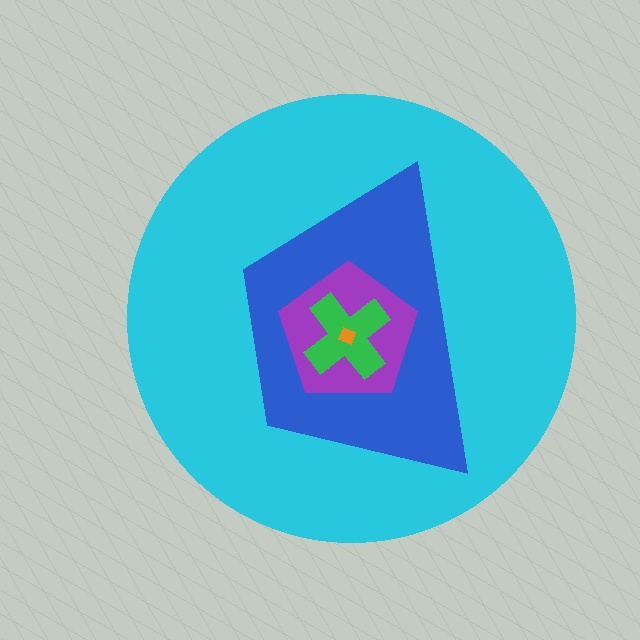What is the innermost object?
The orange diamond.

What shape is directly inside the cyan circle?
The blue trapezoid.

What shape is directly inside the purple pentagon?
The green cross.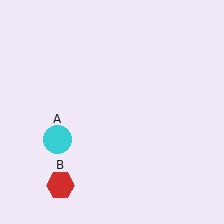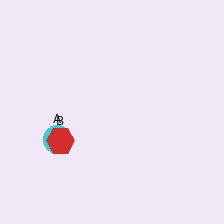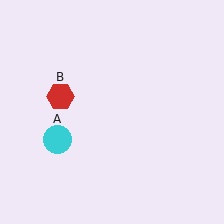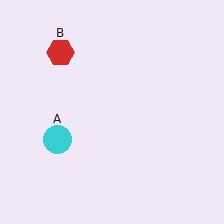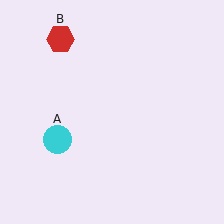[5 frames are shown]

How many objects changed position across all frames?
1 object changed position: red hexagon (object B).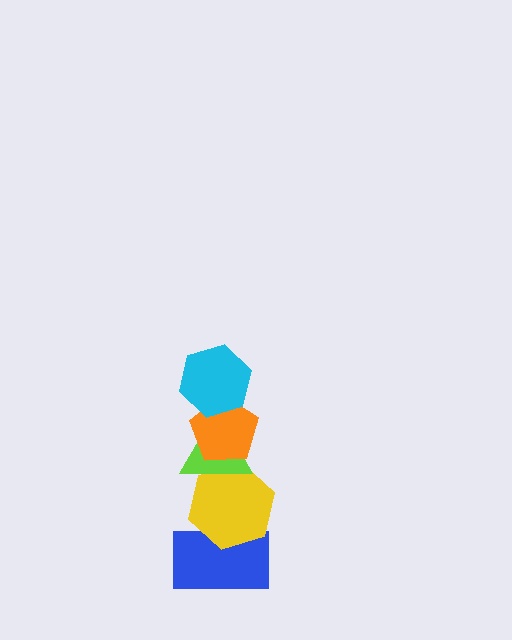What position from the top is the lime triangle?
The lime triangle is 3rd from the top.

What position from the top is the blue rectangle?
The blue rectangle is 5th from the top.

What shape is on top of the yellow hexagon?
The lime triangle is on top of the yellow hexagon.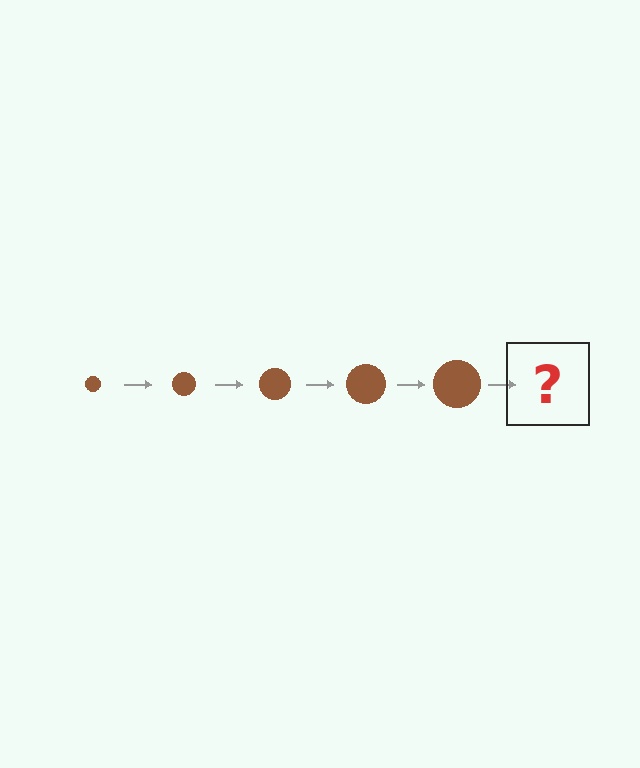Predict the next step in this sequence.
The next step is a brown circle, larger than the previous one.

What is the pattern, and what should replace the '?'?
The pattern is that the circle gets progressively larger each step. The '?' should be a brown circle, larger than the previous one.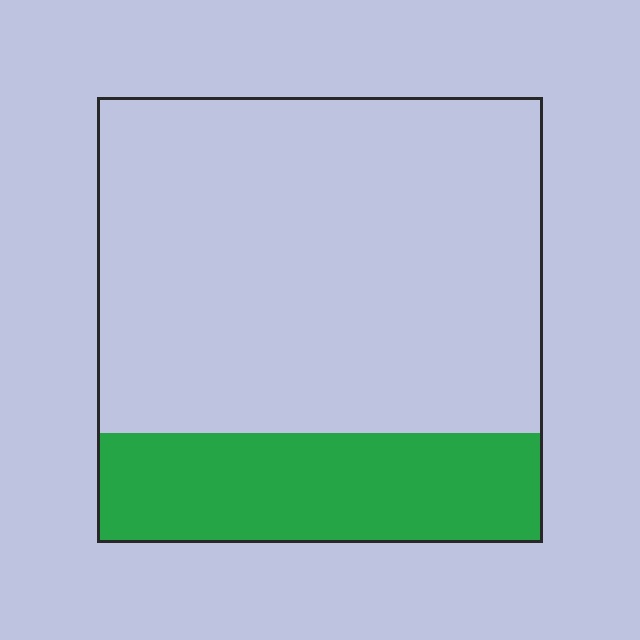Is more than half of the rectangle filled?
No.